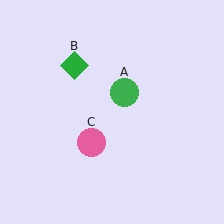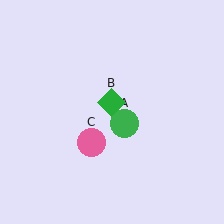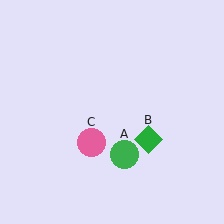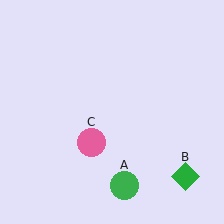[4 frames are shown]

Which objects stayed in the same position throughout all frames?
Pink circle (object C) remained stationary.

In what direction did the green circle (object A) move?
The green circle (object A) moved down.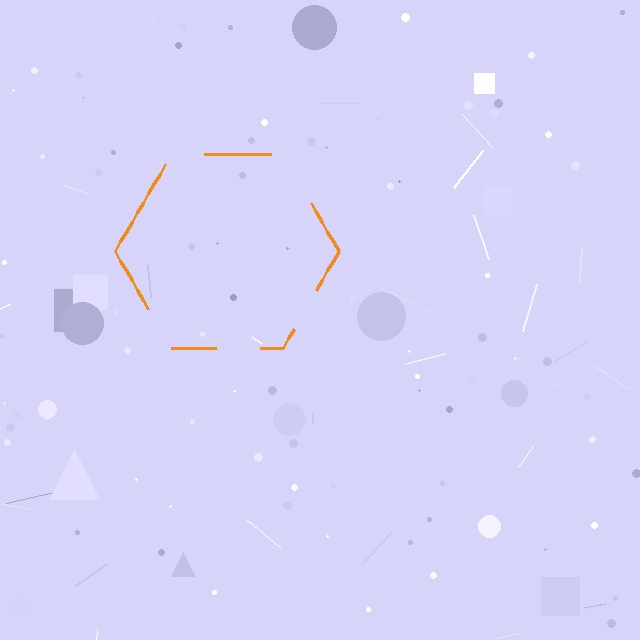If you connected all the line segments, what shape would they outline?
They would outline a hexagon.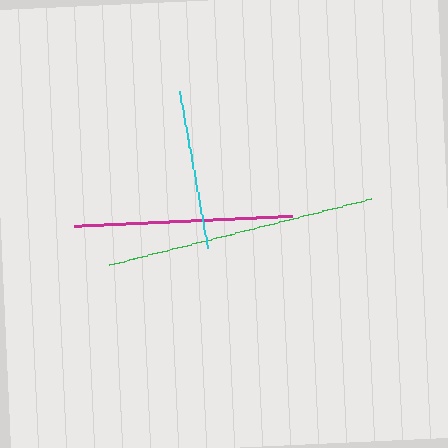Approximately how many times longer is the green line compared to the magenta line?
The green line is approximately 1.2 times the length of the magenta line.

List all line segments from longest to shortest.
From longest to shortest: green, magenta, cyan.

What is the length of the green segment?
The green segment is approximately 271 pixels long.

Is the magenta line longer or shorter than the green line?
The green line is longer than the magenta line.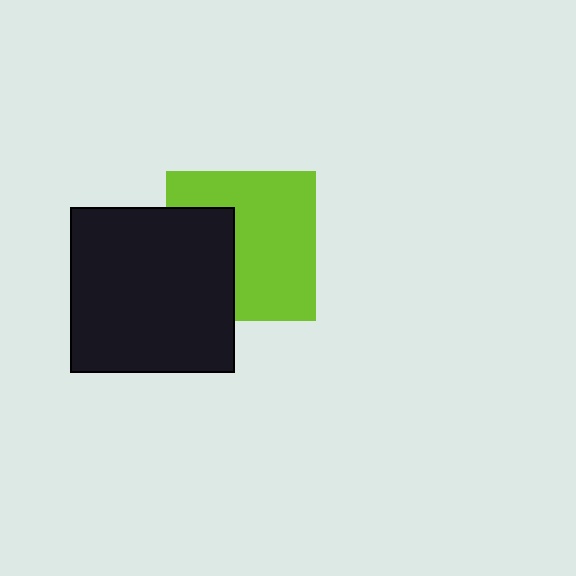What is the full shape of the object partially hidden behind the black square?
The partially hidden object is a lime square.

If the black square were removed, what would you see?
You would see the complete lime square.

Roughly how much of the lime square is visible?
About half of it is visible (roughly 65%).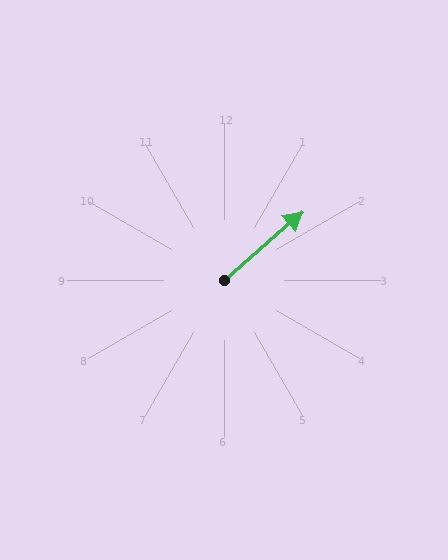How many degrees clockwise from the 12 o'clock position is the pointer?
Approximately 49 degrees.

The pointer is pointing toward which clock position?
Roughly 2 o'clock.